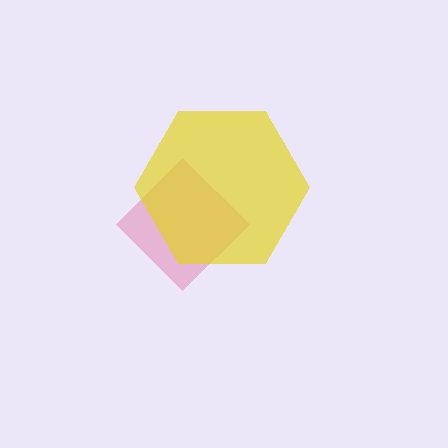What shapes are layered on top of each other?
The layered shapes are: a pink diamond, a yellow hexagon.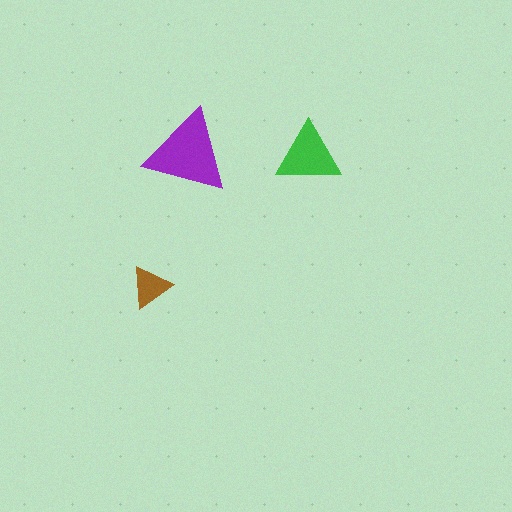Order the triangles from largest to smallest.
the purple one, the green one, the brown one.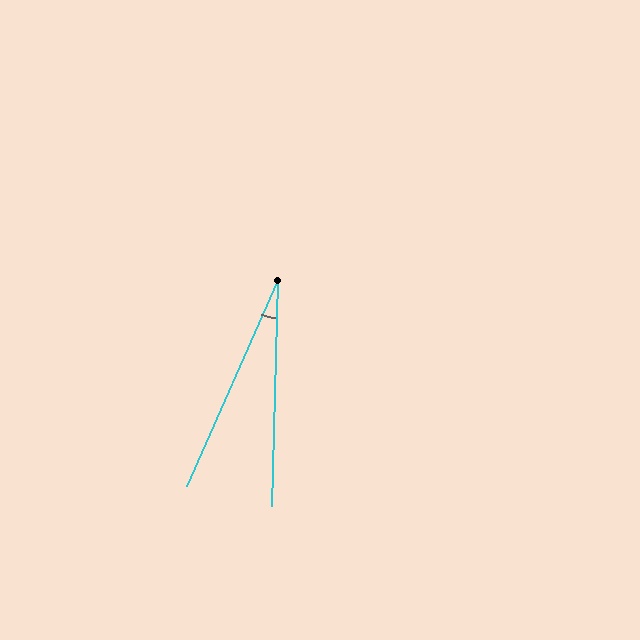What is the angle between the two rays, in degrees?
Approximately 22 degrees.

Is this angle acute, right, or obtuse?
It is acute.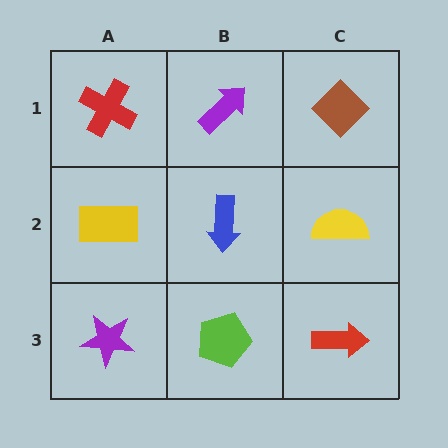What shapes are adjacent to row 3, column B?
A blue arrow (row 2, column B), a purple star (row 3, column A), a red arrow (row 3, column C).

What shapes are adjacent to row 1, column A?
A yellow rectangle (row 2, column A), a purple arrow (row 1, column B).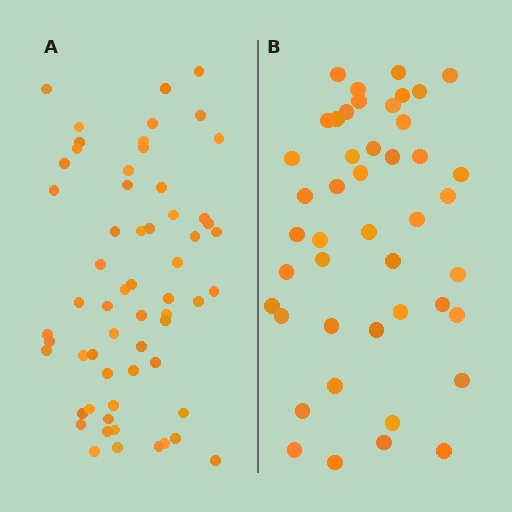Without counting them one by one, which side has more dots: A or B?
Region A (the left region) has more dots.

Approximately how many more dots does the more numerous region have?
Region A has approximately 15 more dots than region B.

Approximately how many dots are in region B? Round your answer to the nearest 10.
About 40 dots. (The exact count is 45, which rounds to 40.)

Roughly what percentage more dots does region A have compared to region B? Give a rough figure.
About 35% more.